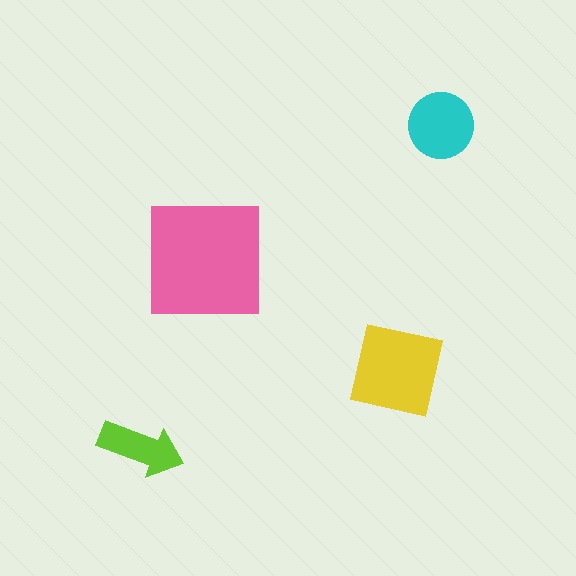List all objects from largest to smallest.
The pink square, the yellow square, the cyan circle, the lime arrow.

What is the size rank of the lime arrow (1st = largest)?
4th.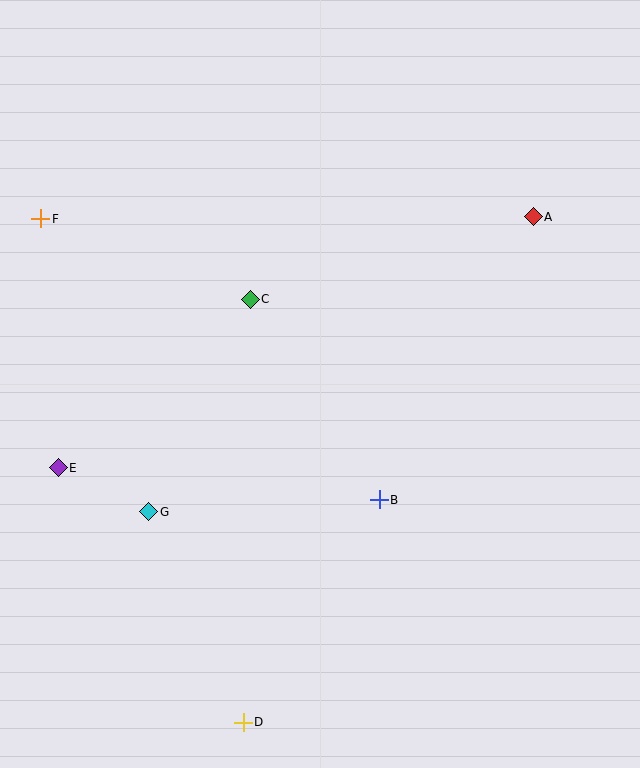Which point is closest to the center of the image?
Point C at (250, 299) is closest to the center.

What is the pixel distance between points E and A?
The distance between E and A is 537 pixels.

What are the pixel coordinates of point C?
Point C is at (250, 299).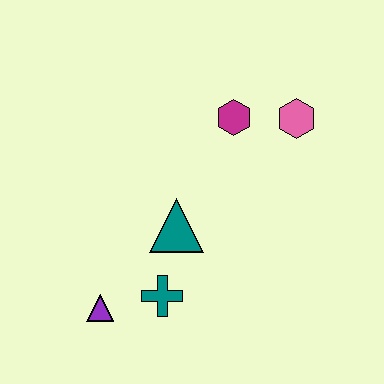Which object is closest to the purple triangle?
The teal cross is closest to the purple triangle.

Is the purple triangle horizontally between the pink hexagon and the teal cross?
No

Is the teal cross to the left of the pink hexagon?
Yes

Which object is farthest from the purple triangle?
The pink hexagon is farthest from the purple triangle.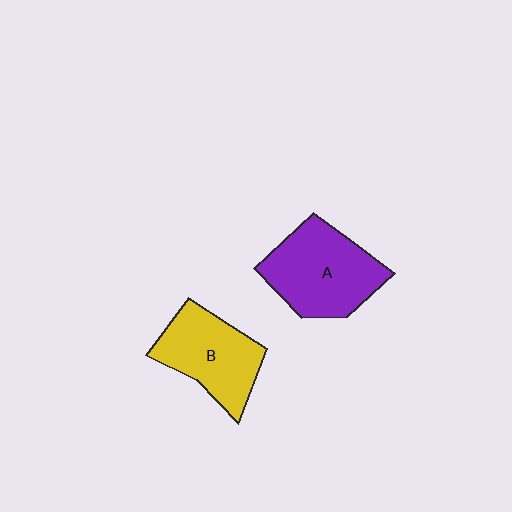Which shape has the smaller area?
Shape B (yellow).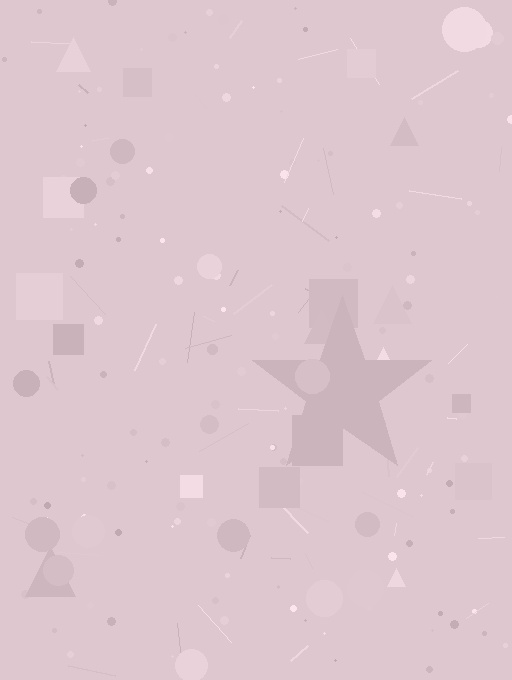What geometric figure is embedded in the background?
A star is embedded in the background.